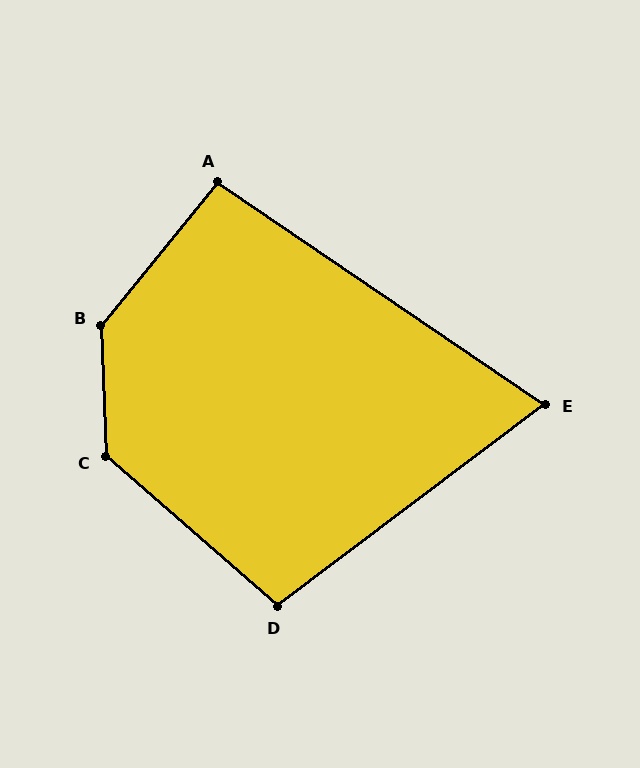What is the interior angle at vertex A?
Approximately 95 degrees (approximately right).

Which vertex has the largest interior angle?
B, at approximately 139 degrees.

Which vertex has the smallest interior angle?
E, at approximately 71 degrees.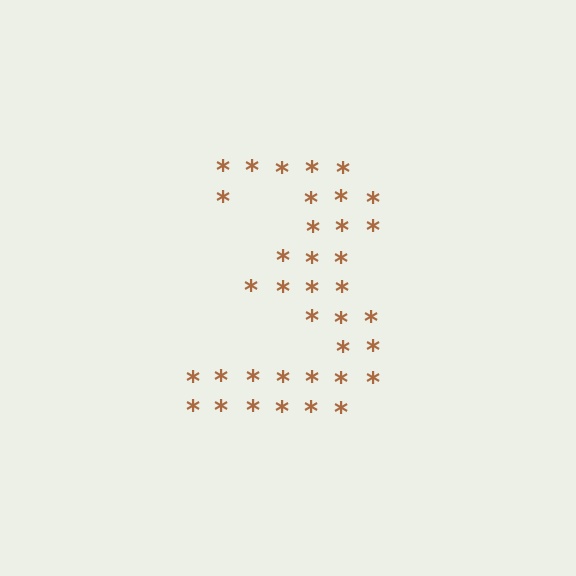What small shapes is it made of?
It is made of small asterisks.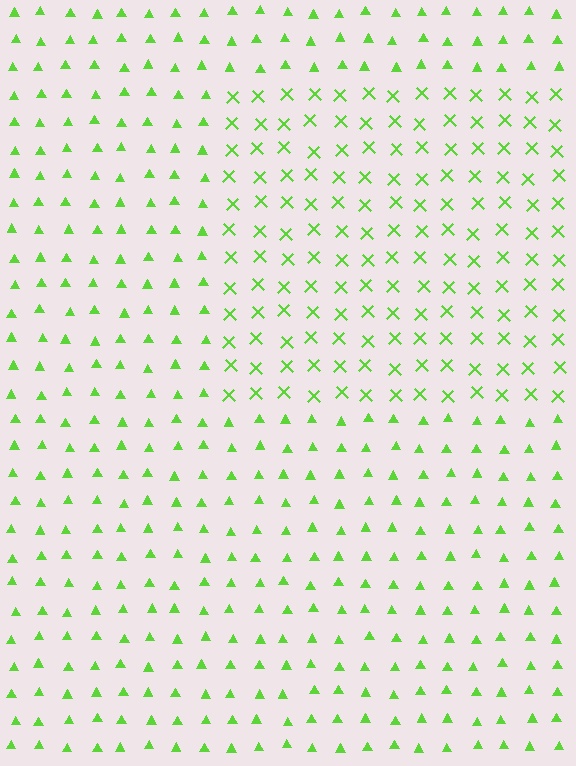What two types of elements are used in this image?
The image uses X marks inside the rectangle region and triangles outside it.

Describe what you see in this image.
The image is filled with small lime elements arranged in a uniform grid. A rectangle-shaped region contains X marks, while the surrounding area contains triangles. The boundary is defined purely by the change in element shape.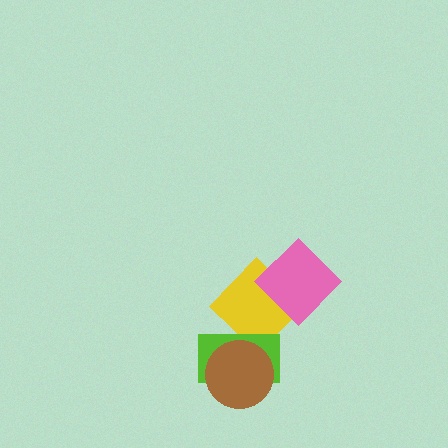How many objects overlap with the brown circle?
1 object overlaps with the brown circle.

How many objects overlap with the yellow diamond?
2 objects overlap with the yellow diamond.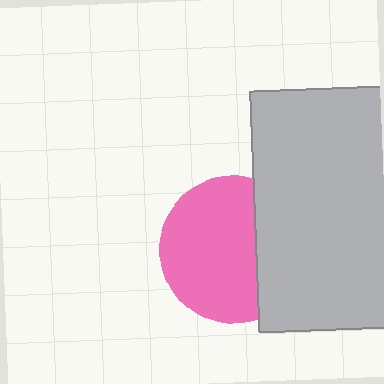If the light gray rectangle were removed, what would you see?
You would see the complete pink circle.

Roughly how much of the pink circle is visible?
Most of it is visible (roughly 69%).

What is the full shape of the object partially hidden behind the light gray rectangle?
The partially hidden object is a pink circle.